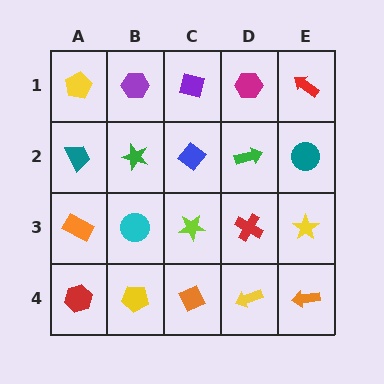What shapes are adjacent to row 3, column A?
A teal trapezoid (row 2, column A), a red hexagon (row 4, column A), a cyan circle (row 3, column B).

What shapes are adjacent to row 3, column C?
A blue diamond (row 2, column C), an orange diamond (row 4, column C), a cyan circle (row 3, column B), a red cross (row 3, column D).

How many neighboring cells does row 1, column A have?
2.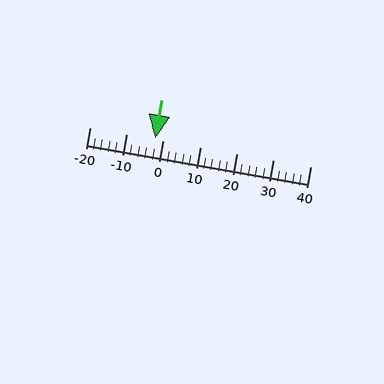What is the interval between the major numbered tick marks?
The major tick marks are spaced 10 units apart.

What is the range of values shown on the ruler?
The ruler shows values from -20 to 40.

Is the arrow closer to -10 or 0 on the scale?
The arrow is closer to 0.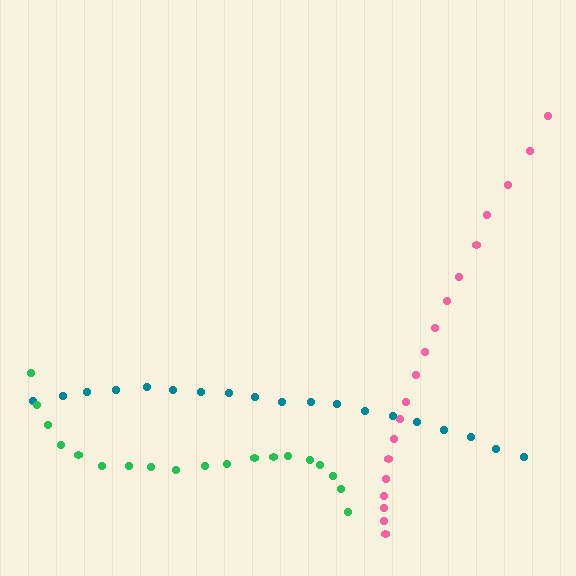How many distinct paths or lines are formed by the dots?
There are 3 distinct paths.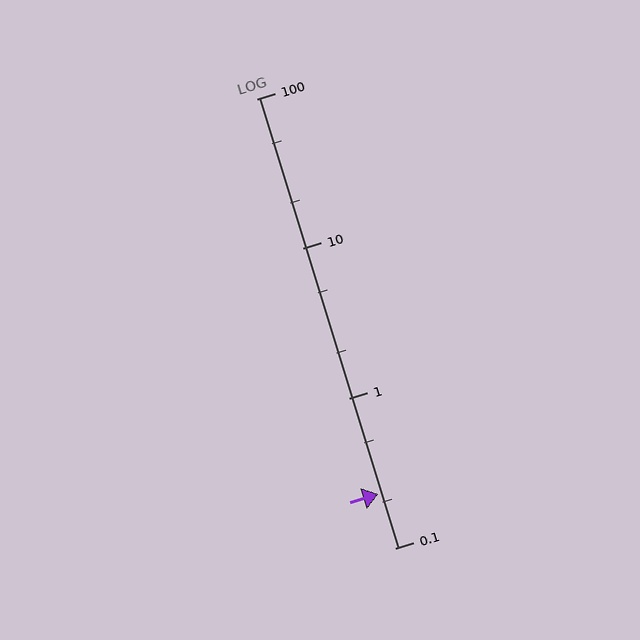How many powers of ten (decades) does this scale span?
The scale spans 3 decades, from 0.1 to 100.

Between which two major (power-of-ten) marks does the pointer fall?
The pointer is between 0.1 and 1.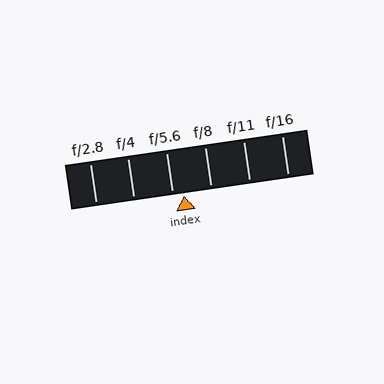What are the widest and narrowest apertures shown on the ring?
The widest aperture shown is f/2.8 and the narrowest is f/16.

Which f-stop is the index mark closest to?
The index mark is closest to f/5.6.